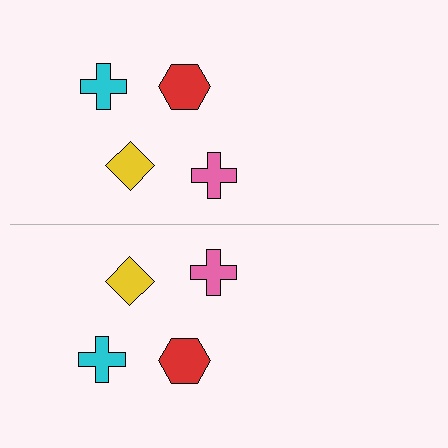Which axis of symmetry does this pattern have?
The pattern has a horizontal axis of symmetry running through the center of the image.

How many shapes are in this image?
There are 8 shapes in this image.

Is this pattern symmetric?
Yes, this pattern has bilateral (reflection) symmetry.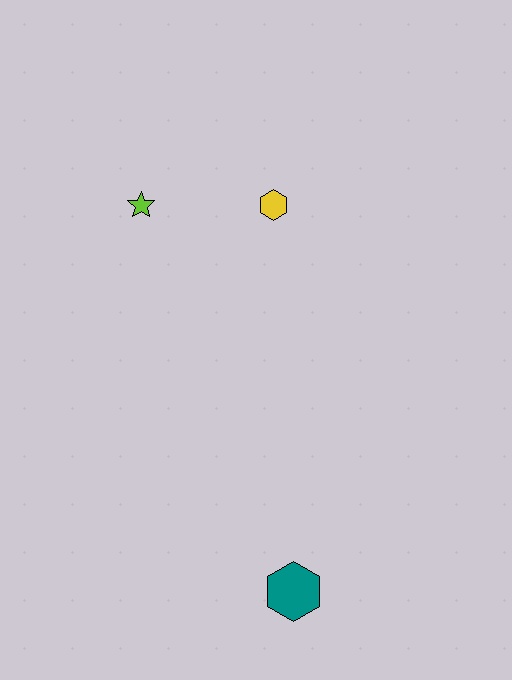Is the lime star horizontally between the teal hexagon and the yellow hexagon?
No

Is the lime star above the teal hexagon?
Yes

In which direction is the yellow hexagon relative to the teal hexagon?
The yellow hexagon is above the teal hexagon.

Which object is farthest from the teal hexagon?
The lime star is farthest from the teal hexagon.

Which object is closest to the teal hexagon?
The yellow hexagon is closest to the teal hexagon.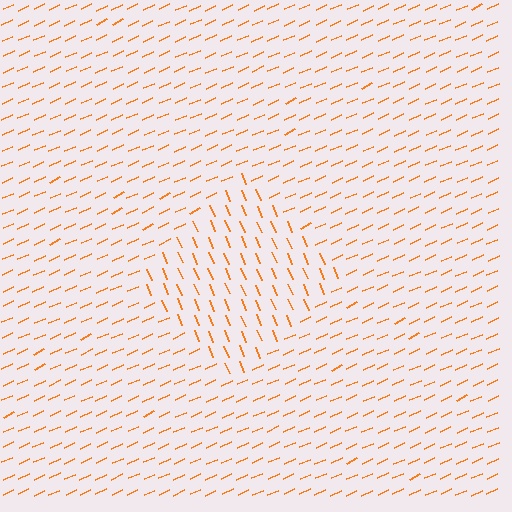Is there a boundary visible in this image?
Yes, there is a texture boundary formed by a change in line orientation.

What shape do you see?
I see a diamond.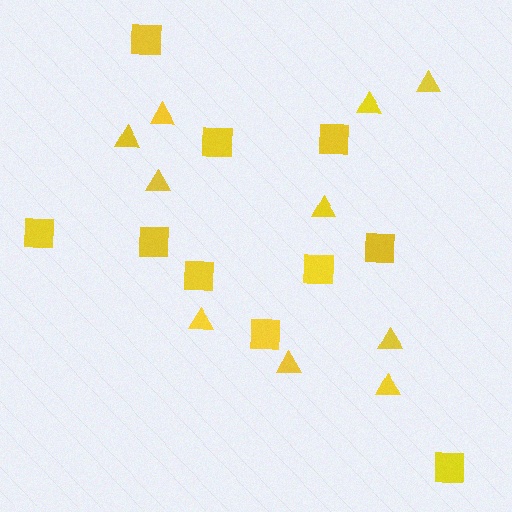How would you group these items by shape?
There are 2 groups: one group of squares (10) and one group of triangles (10).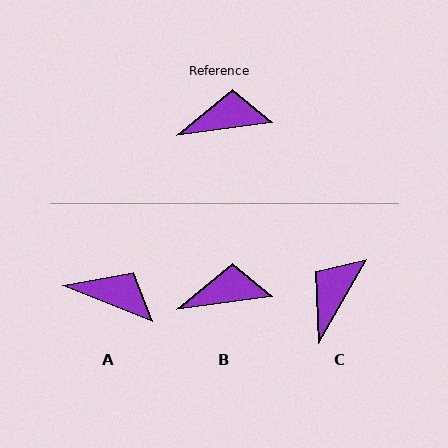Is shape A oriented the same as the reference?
No, it is off by about 29 degrees.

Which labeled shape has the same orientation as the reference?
B.